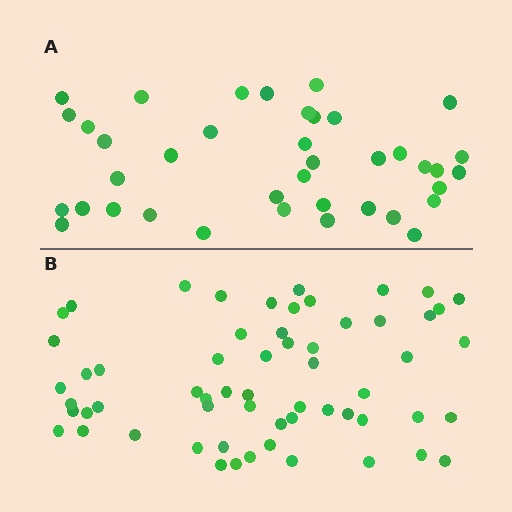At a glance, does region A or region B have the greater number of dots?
Region B (the bottom region) has more dots.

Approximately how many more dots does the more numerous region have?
Region B has approximately 20 more dots than region A.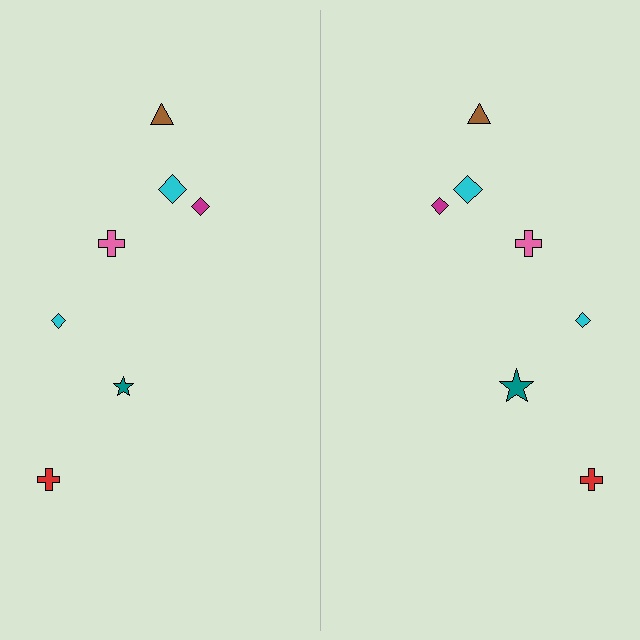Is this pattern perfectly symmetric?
No, the pattern is not perfectly symmetric. The teal star on the right side has a different size than its mirror counterpart.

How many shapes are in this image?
There are 14 shapes in this image.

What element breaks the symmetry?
The teal star on the right side has a different size than its mirror counterpart.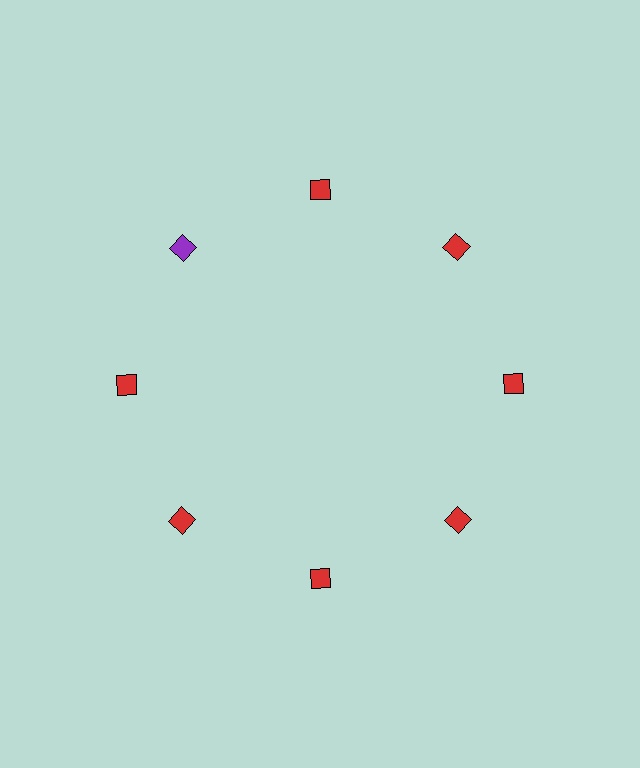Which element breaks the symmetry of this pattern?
The purple diamond at roughly the 10 o'clock position breaks the symmetry. All other shapes are red diamonds.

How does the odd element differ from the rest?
It has a different color: purple instead of red.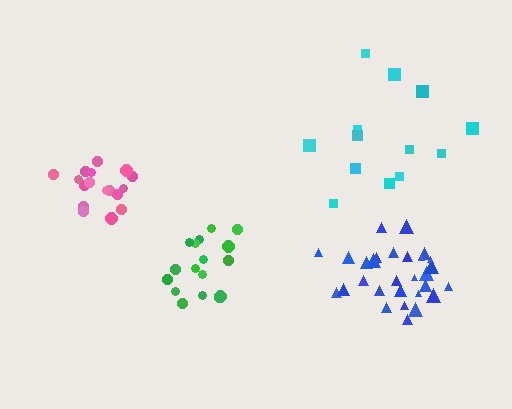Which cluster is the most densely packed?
Pink.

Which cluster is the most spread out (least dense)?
Cyan.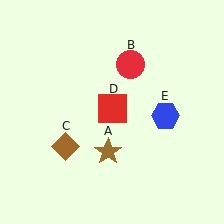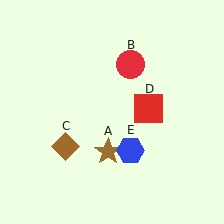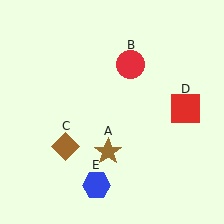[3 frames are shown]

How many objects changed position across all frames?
2 objects changed position: red square (object D), blue hexagon (object E).